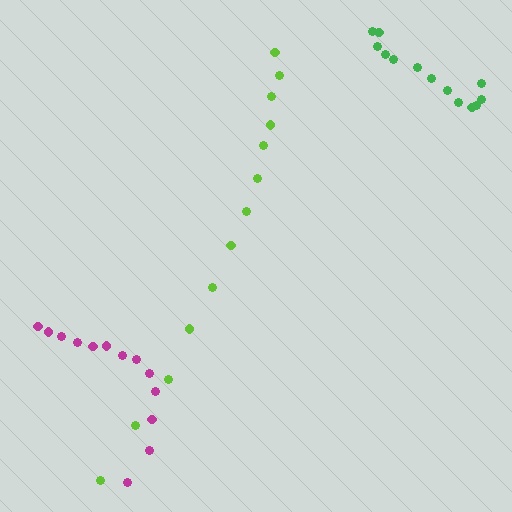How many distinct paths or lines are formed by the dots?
There are 3 distinct paths.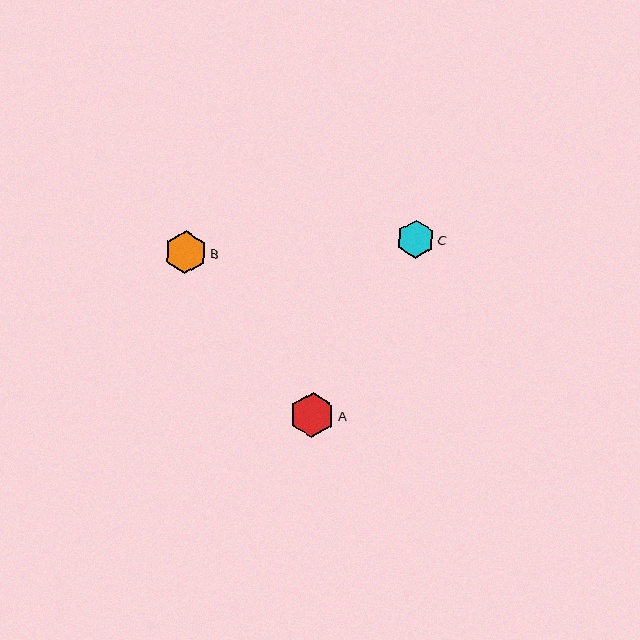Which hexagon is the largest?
Hexagon A is the largest with a size of approximately 45 pixels.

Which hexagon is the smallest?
Hexagon C is the smallest with a size of approximately 38 pixels.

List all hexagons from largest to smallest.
From largest to smallest: A, B, C.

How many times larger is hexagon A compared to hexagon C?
Hexagon A is approximately 1.2 times the size of hexagon C.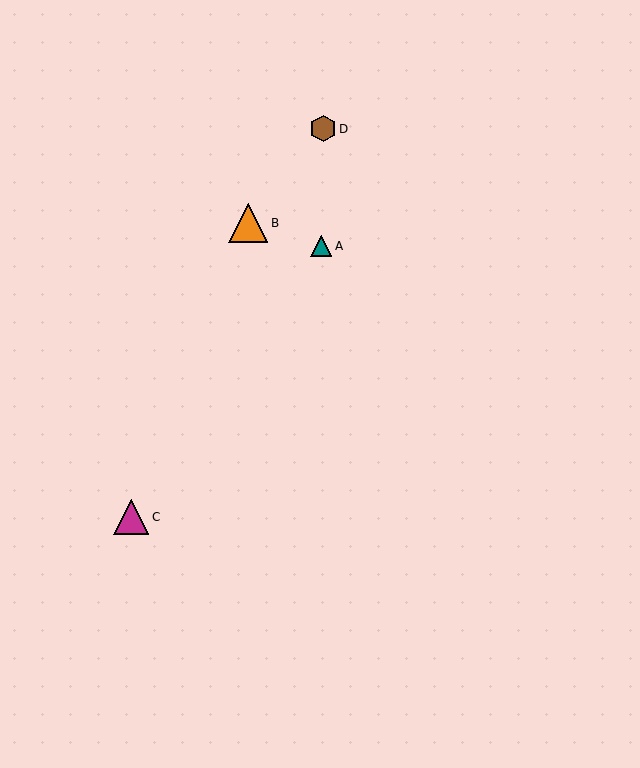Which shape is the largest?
The orange triangle (labeled B) is the largest.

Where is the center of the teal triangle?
The center of the teal triangle is at (321, 246).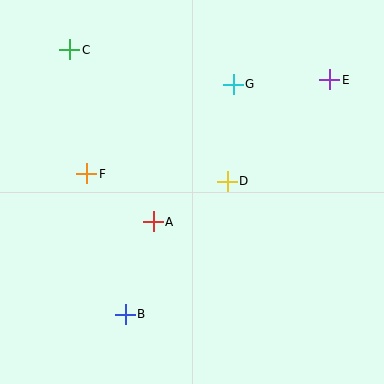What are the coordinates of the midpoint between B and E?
The midpoint between B and E is at (227, 197).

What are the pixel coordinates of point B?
Point B is at (125, 314).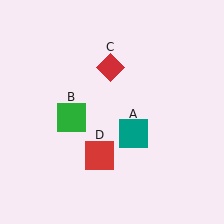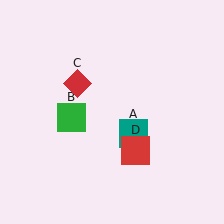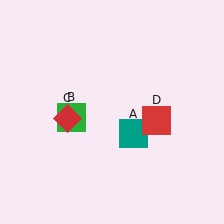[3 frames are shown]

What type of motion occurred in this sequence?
The red diamond (object C), red square (object D) rotated counterclockwise around the center of the scene.